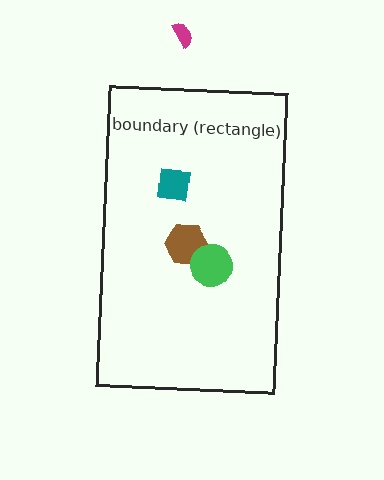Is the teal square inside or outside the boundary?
Inside.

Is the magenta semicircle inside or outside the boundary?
Outside.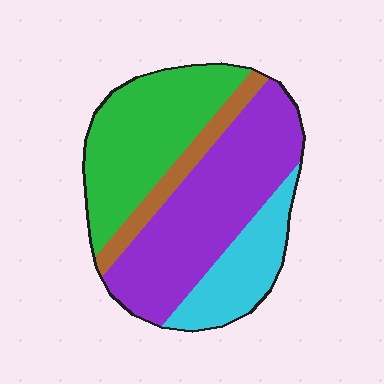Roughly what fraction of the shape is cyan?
Cyan covers about 15% of the shape.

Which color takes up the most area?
Purple, at roughly 40%.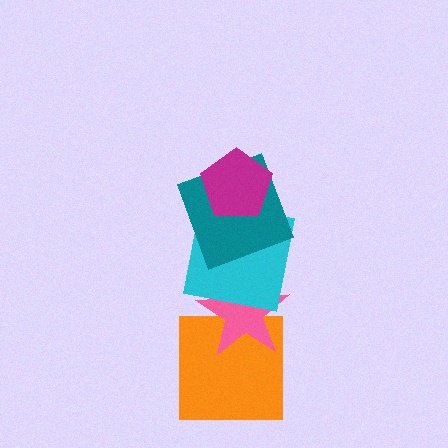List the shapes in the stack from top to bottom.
From top to bottom: the magenta pentagon, the teal square, the cyan square, the pink star, the orange square.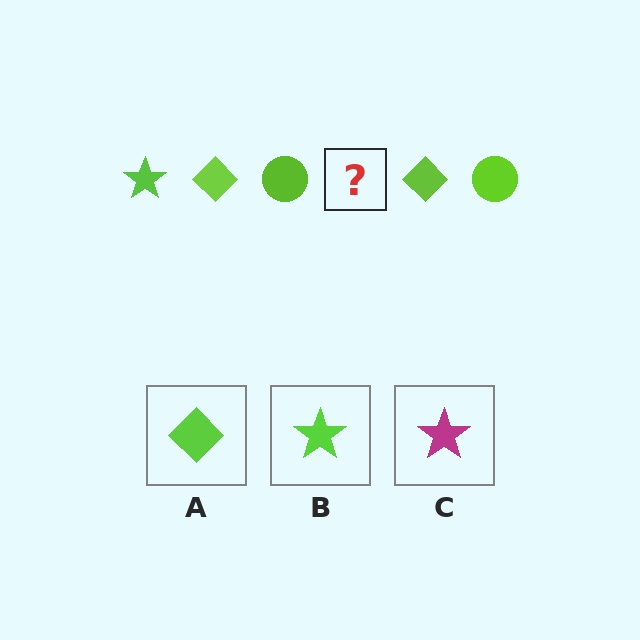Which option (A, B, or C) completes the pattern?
B.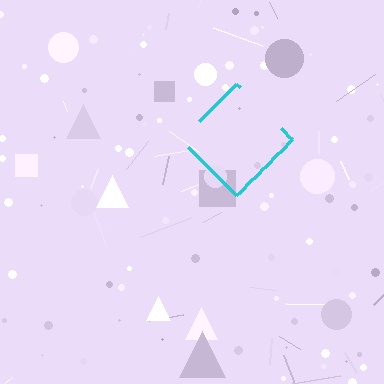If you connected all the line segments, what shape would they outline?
They would outline a diamond.